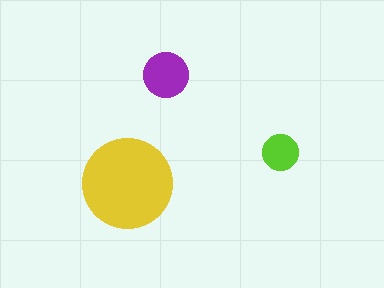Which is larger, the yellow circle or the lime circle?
The yellow one.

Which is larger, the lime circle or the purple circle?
The purple one.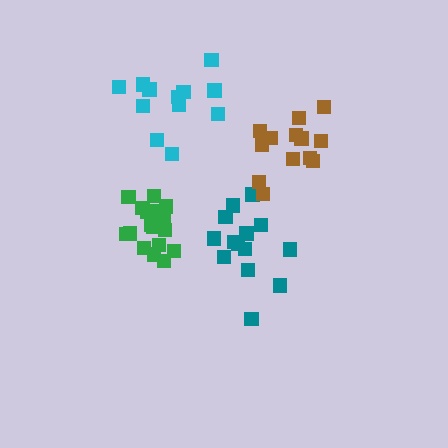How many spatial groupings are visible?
There are 4 spatial groupings.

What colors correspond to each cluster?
The clusters are colored: teal, cyan, green, brown.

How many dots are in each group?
Group 1: 14 dots, Group 2: 12 dots, Group 3: 18 dots, Group 4: 13 dots (57 total).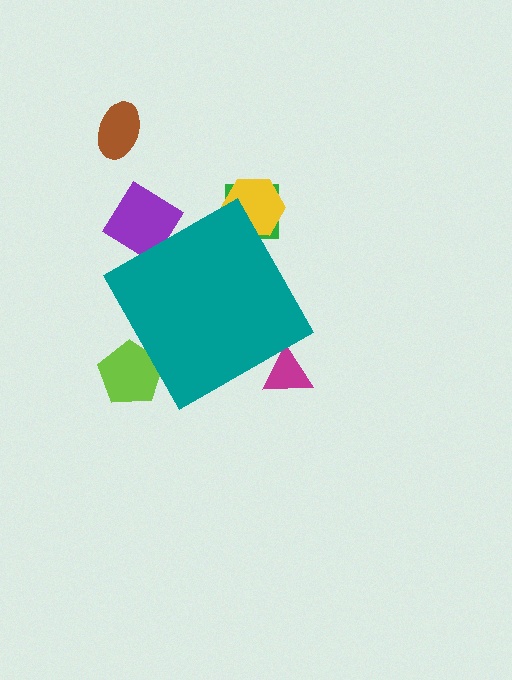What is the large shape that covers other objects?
A teal diamond.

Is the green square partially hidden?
Yes, the green square is partially hidden behind the teal diamond.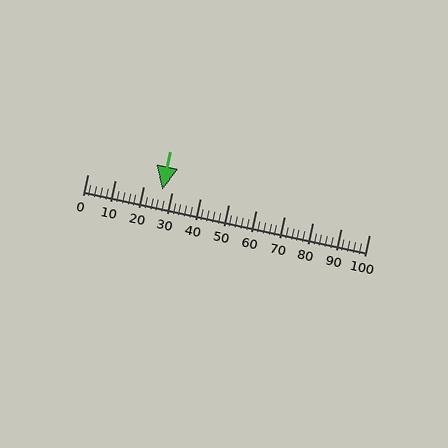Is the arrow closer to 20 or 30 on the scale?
The arrow is closer to 30.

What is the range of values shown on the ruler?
The ruler shows values from 0 to 100.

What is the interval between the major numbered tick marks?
The major tick marks are spaced 10 units apart.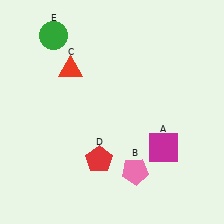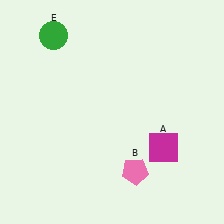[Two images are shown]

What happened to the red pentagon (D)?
The red pentagon (D) was removed in Image 2. It was in the bottom-left area of Image 1.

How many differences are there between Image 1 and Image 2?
There are 2 differences between the two images.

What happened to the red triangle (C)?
The red triangle (C) was removed in Image 2. It was in the top-left area of Image 1.